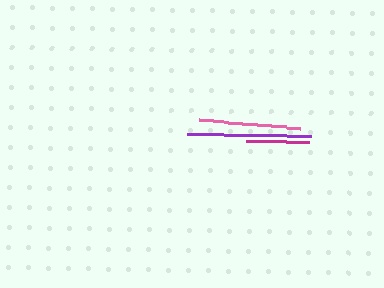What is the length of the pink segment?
The pink segment is approximately 100 pixels long.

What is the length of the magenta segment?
The magenta segment is approximately 63 pixels long.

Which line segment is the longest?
The purple line is the longest at approximately 123 pixels.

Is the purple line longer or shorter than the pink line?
The purple line is longer than the pink line.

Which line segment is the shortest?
The magenta line is the shortest at approximately 63 pixels.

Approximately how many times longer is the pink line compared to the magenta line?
The pink line is approximately 1.6 times the length of the magenta line.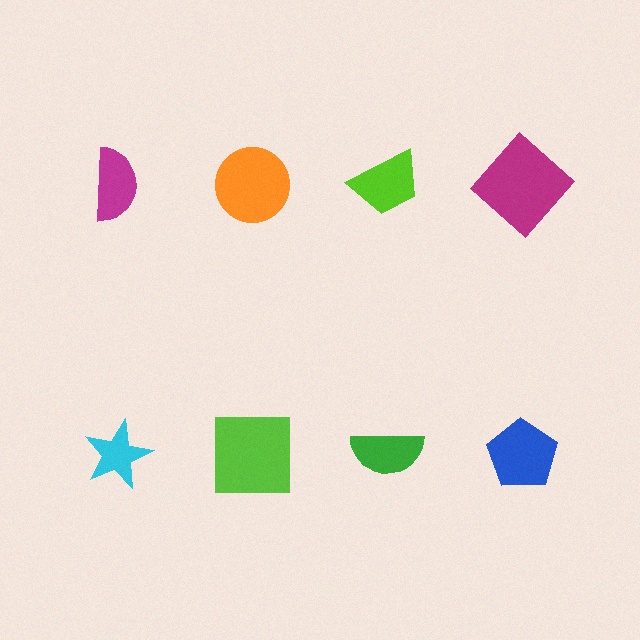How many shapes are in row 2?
4 shapes.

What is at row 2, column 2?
A lime square.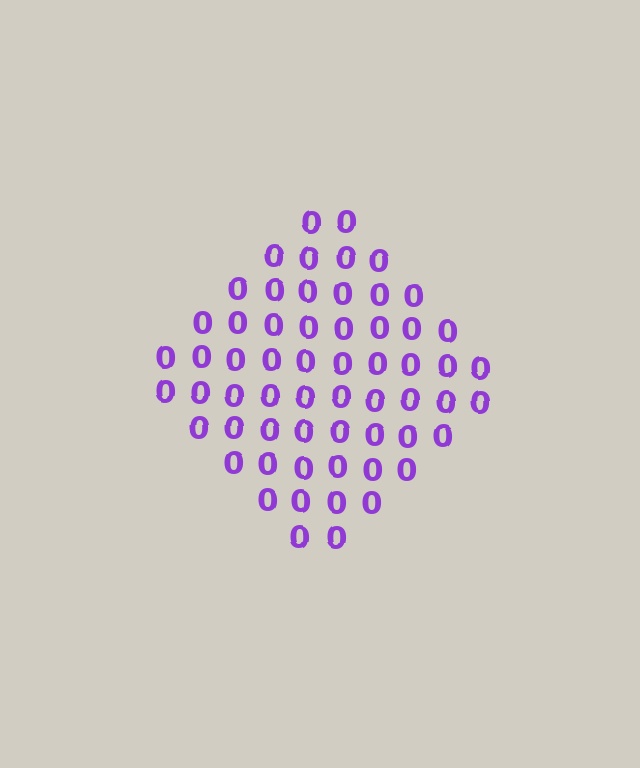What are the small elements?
The small elements are digit 0's.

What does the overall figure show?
The overall figure shows a diamond.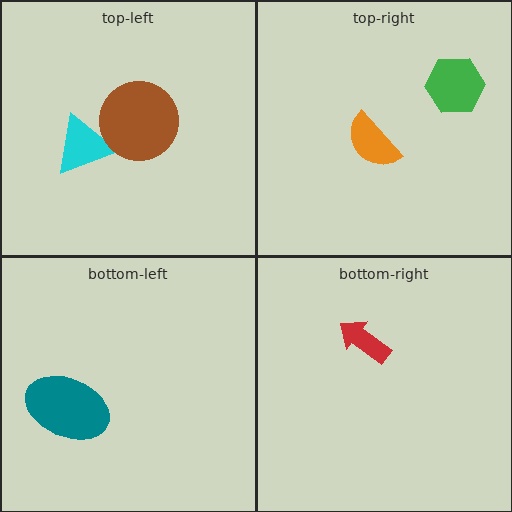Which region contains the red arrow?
The bottom-right region.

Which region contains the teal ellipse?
The bottom-left region.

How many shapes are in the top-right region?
2.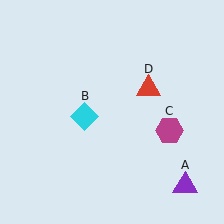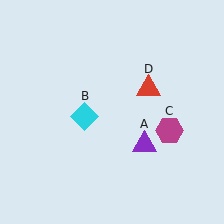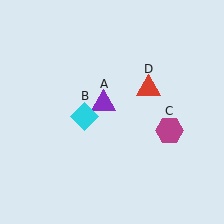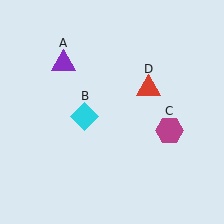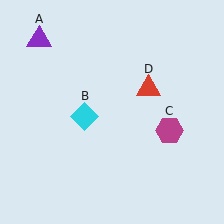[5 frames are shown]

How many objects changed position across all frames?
1 object changed position: purple triangle (object A).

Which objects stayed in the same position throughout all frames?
Cyan diamond (object B) and magenta hexagon (object C) and red triangle (object D) remained stationary.